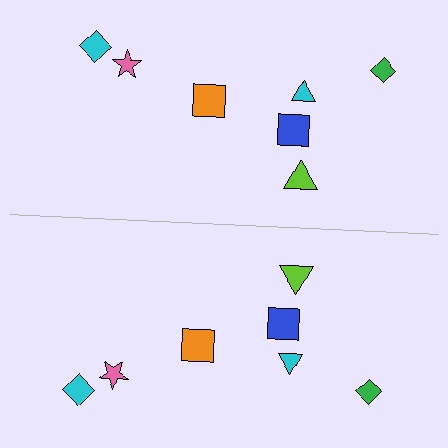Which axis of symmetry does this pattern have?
The pattern has a horizontal axis of symmetry running through the center of the image.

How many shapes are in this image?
There are 14 shapes in this image.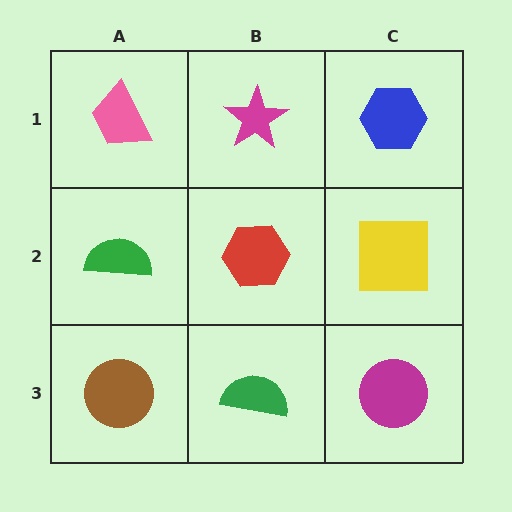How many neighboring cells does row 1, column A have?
2.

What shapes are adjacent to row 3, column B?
A red hexagon (row 2, column B), a brown circle (row 3, column A), a magenta circle (row 3, column C).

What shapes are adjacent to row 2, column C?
A blue hexagon (row 1, column C), a magenta circle (row 3, column C), a red hexagon (row 2, column B).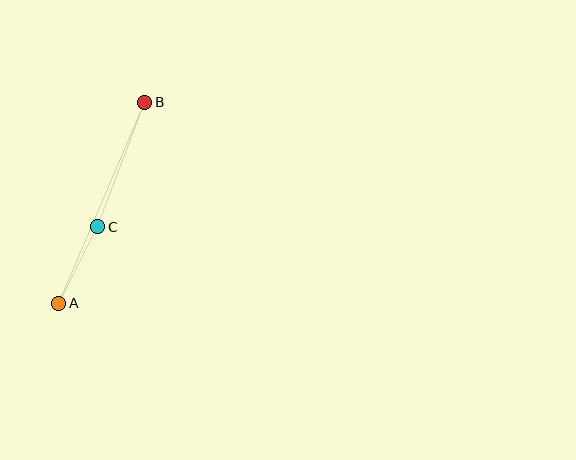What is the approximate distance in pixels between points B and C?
The distance between B and C is approximately 133 pixels.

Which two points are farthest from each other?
Points A and B are farthest from each other.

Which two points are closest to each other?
Points A and C are closest to each other.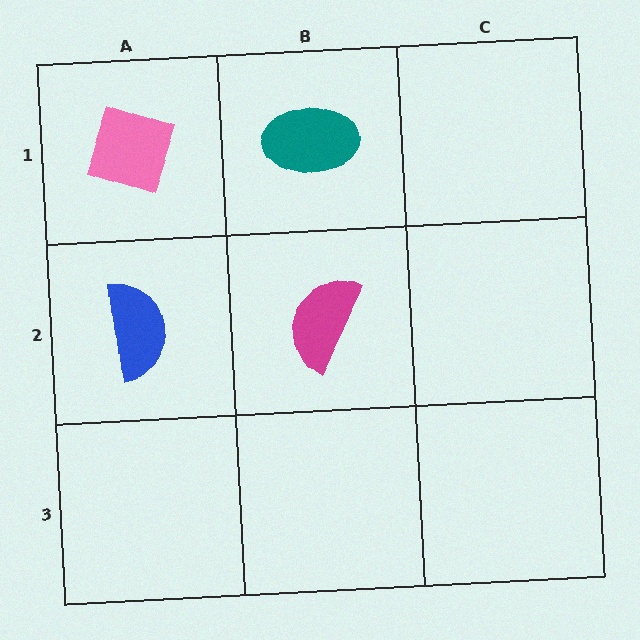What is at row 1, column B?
A teal ellipse.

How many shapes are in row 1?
2 shapes.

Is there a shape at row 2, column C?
No, that cell is empty.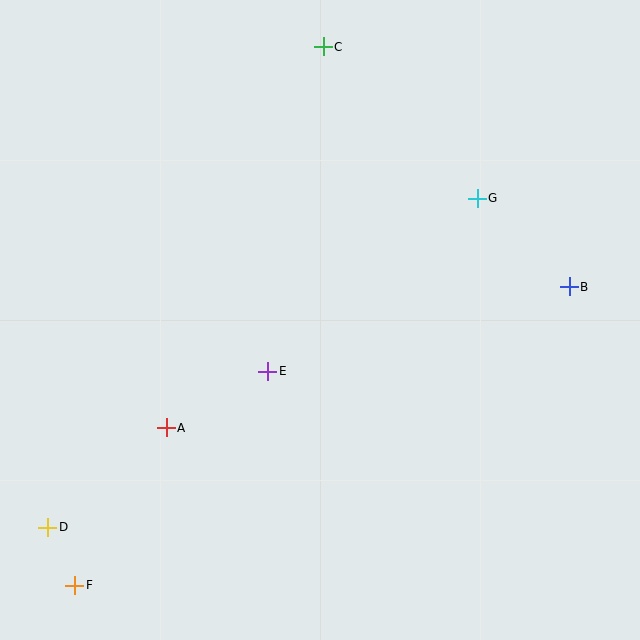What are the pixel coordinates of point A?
Point A is at (166, 428).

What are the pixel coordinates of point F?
Point F is at (75, 585).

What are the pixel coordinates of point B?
Point B is at (569, 287).